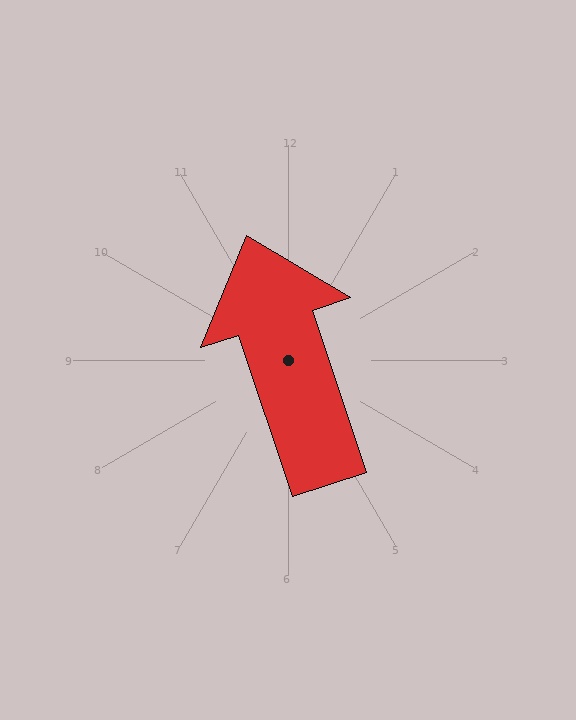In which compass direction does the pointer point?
North.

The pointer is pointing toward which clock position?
Roughly 11 o'clock.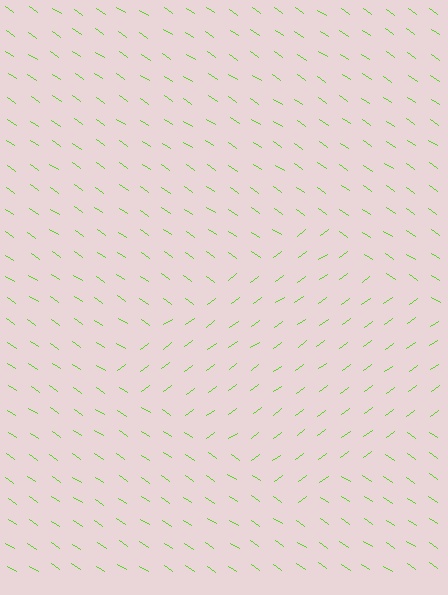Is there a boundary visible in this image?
Yes, there is a texture boundary formed by a change in line orientation.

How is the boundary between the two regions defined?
The boundary is defined purely by a change in line orientation (approximately 70 degrees difference). All lines are the same color and thickness.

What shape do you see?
I see a diamond.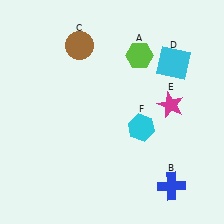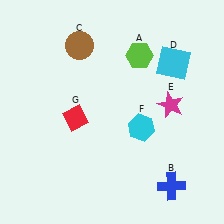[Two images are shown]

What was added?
A red diamond (G) was added in Image 2.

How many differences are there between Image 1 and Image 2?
There is 1 difference between the two images.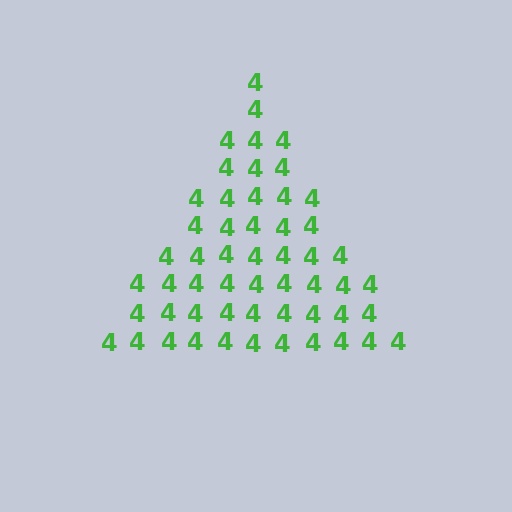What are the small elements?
The small elements are digit 4's.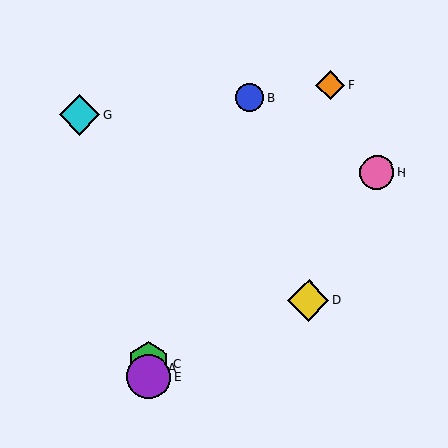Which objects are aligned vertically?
Objects A, C, E are aligned vertically.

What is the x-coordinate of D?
Object D is at x≈309.